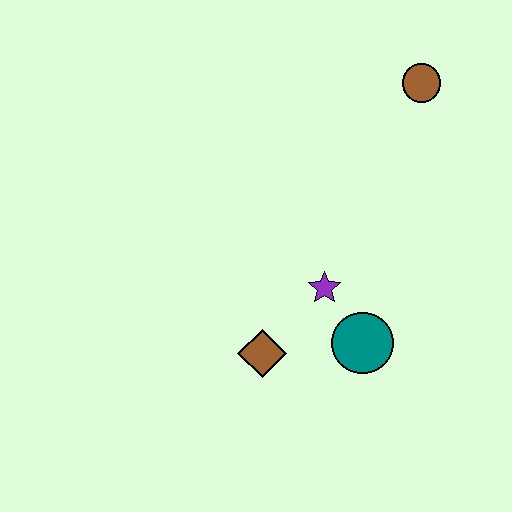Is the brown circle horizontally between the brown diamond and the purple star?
No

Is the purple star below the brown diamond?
No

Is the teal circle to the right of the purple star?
Yes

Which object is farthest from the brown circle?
The brown diamond is farthest from the brown circle.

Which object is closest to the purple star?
The teal circle is closest to the purple star.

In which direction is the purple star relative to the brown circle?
The purple star is below the brown circle.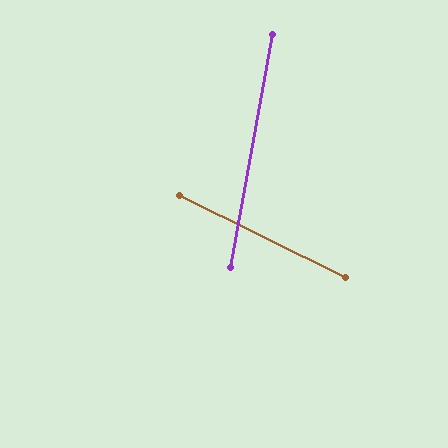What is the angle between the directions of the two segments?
Approximately 74 degrees.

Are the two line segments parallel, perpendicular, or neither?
Neither parallel nor perpendicular — they differ by about 74°.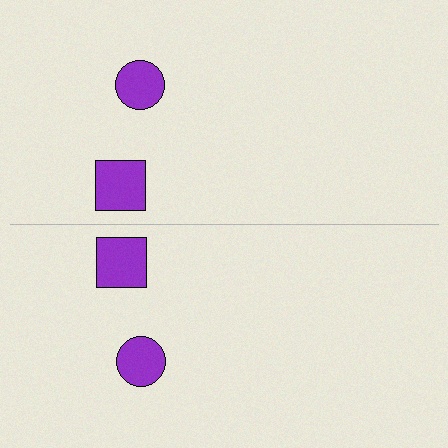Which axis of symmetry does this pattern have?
The pattern has a horizontal axis of symmetry running through the center of the image.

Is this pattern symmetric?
Yes, this pattern has bilateral (reflection) symmetry.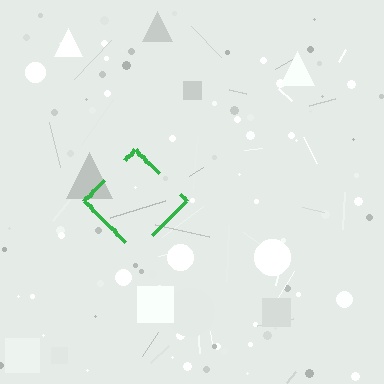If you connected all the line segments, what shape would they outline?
They would outline a diamond.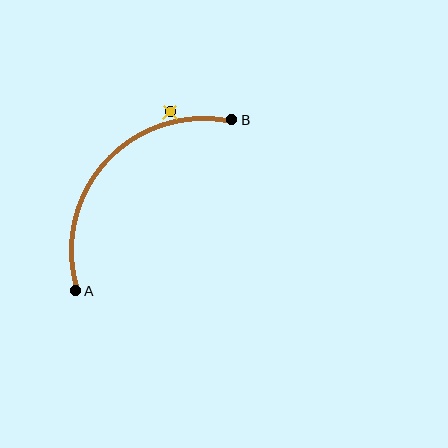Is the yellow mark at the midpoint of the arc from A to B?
No — the yellow mark does not lie on the arc at all. It sits slightly outside the curve.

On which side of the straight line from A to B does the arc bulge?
The arc bulges above and to the left of the straight line connecting A and B.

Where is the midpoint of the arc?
The arc midpoint is the point on the curve farthest from the straight line joining A and B. It sits above and to the left of that line.